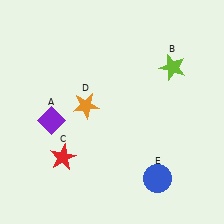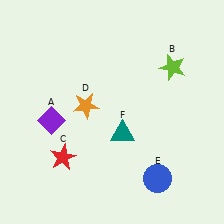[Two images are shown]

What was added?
A teal triangle (F) was added in Image 2.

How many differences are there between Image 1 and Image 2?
There is 1 difference between the two images.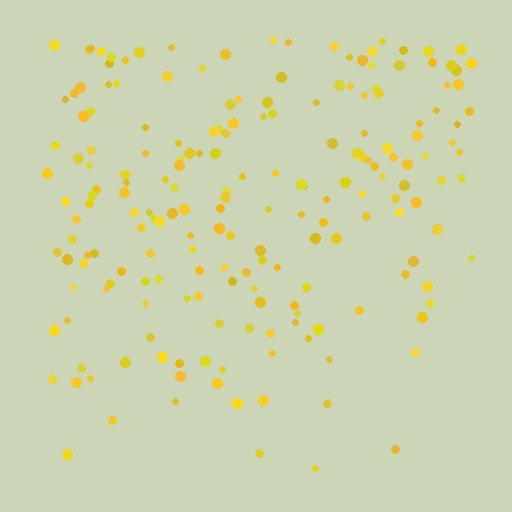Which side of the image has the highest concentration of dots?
The top.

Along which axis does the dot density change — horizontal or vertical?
Vertical.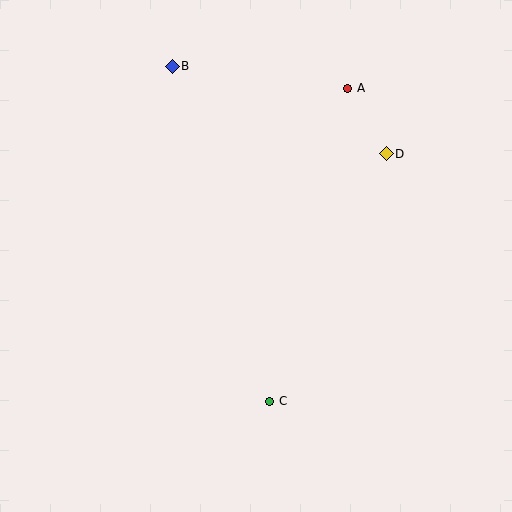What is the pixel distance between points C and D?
The distance between C and D is 274 pixels.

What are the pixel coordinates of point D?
Point D is at (386, 154).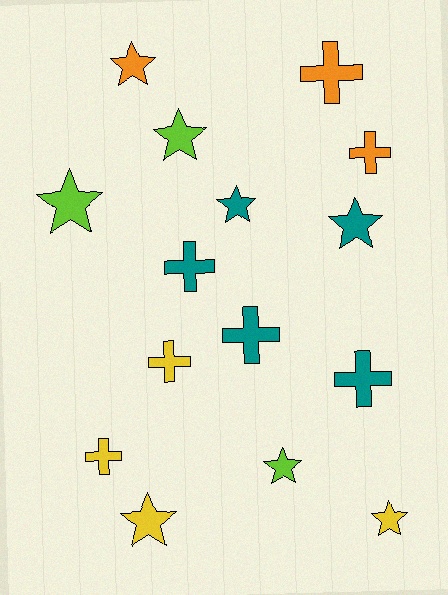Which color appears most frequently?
Teal, with 5 objects.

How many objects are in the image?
There are 15 objects.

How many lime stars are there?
There are 3 lime stars.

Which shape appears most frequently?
Star, with 8 objects.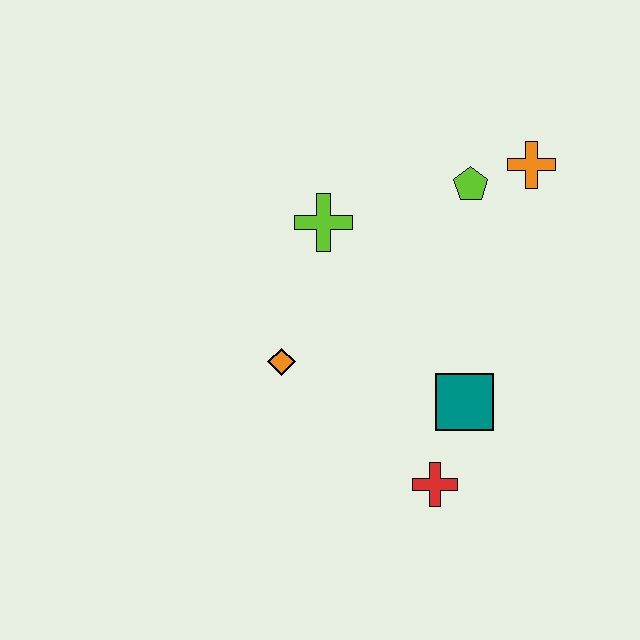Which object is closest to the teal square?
The red cross is closest to the teal square.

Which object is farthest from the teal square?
The orange cross is farthest from the teal square.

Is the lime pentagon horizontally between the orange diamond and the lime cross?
No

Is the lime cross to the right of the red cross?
No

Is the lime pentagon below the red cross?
No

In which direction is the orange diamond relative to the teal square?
The orange diamond is to the left of the teal square.